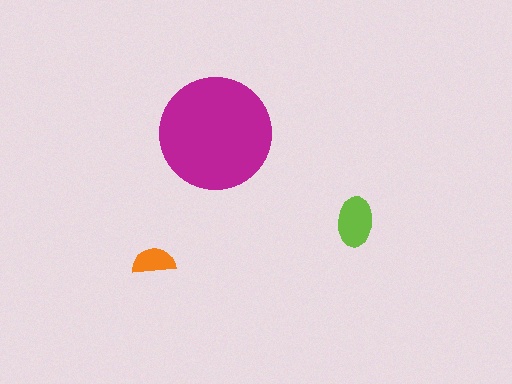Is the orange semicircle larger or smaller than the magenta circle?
Smaller.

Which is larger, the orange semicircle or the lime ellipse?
The lime ellipse.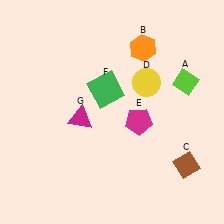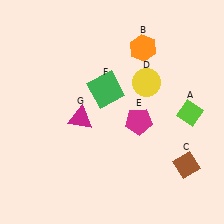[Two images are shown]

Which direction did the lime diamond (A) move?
The lime diamond (A) moved down.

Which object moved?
The lime diamond (A) moved down.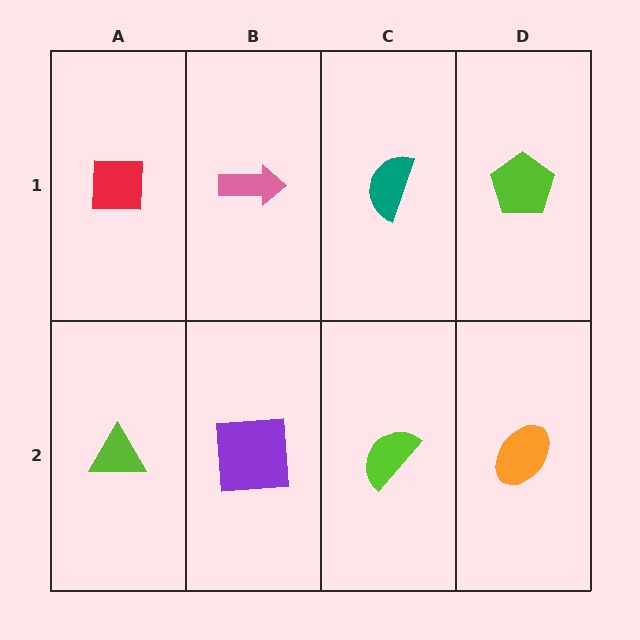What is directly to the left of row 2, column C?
A purple square.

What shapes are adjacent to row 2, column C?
A teal semicircle (row 1, column C), a purple square (row 2, column B), an orange ellipse (row 2, column D).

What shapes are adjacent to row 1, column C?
A lime semicircle (row 2, column C), a pink arrow (row 1, column B), a lime pentagon (row 1, column D).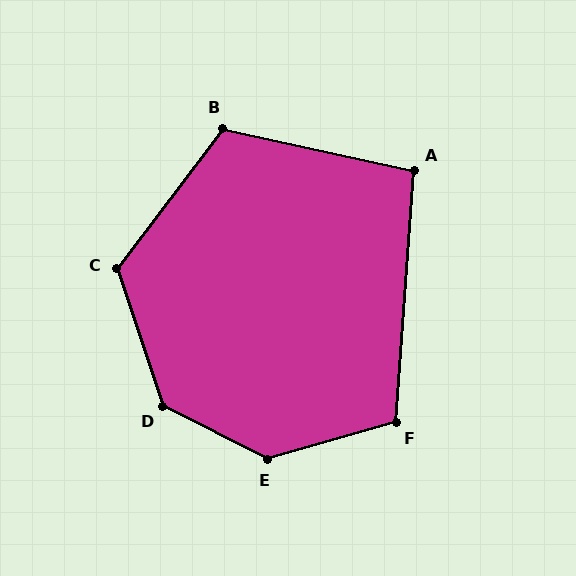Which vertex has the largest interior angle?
E, at approximately 137 degrees.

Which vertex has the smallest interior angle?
A, at approximately 98 degrees.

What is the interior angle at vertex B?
Approximately 115 degrees (obtuse).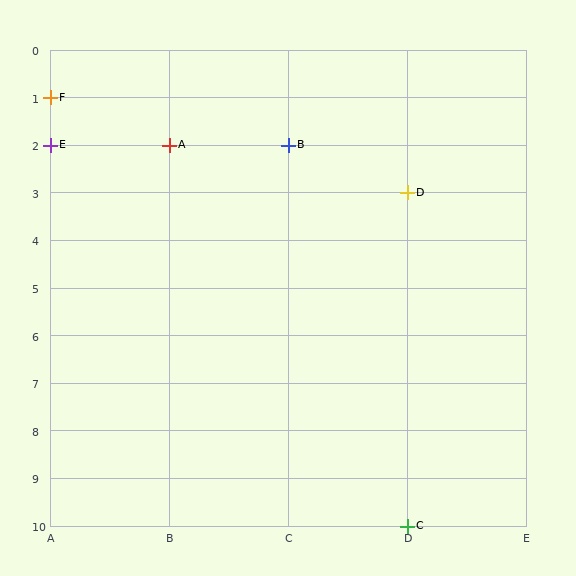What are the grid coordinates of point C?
Point C is at grid coordinates (D, 10).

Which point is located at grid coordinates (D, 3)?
Point D is at (D, 3).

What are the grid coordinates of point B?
Point B is at grid coordinates (C, 2).